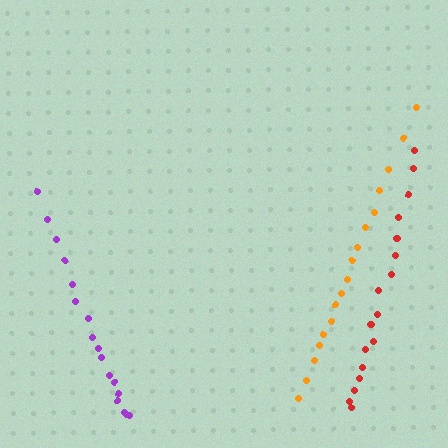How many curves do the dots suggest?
There are 3 distinct paths.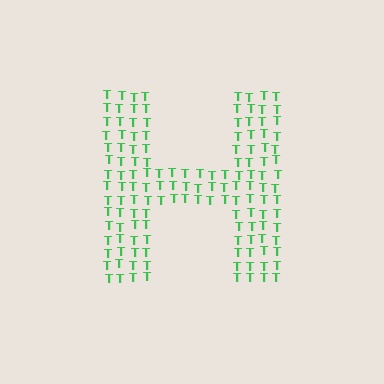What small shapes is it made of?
It is made of small letter T's.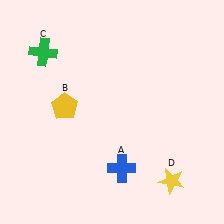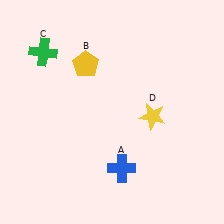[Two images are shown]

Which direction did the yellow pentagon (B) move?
The yellow pentagon (B) moved up.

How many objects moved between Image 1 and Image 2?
2 objects moved between the two images.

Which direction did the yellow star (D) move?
The yellow star (D) moved up.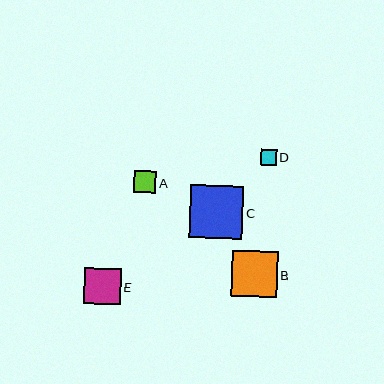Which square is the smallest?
Square D is the smallest with a size of approximately 16 pixels.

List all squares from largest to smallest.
From largest to smallest: C, B, E, A, D.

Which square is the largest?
Square C is the largest with a size of approximately 53 pixels.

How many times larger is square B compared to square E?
Square B is approximately 1.2 times the size of square E.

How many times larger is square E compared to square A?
Square E is approximately 1.7 times the size of square A.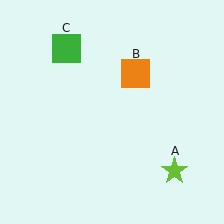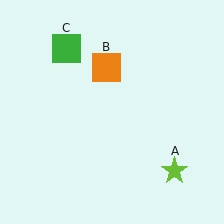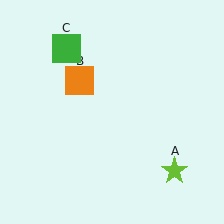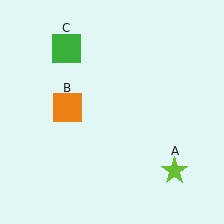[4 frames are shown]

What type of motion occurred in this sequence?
The orange square (object B) rotated counterclockwise around the center of the scene.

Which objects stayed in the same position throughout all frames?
Lime star (object A) and green square (object C) remained stationary.